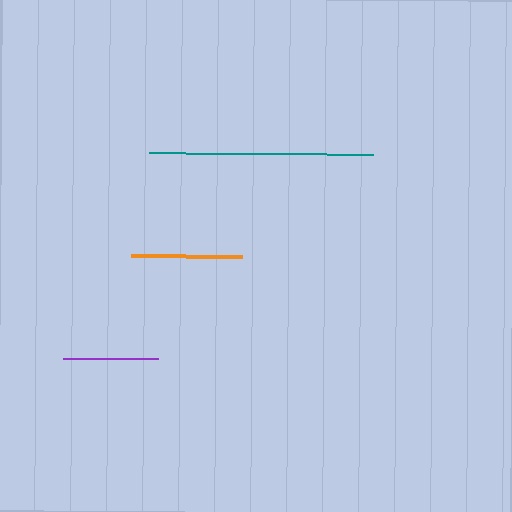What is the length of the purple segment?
The purple segment is approximately 96 pixels long.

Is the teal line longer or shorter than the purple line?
The teal line is longer than the purple line.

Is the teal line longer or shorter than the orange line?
The teal line is longer than the orange line.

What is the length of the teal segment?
The teal segment is approximately 223 pixels long.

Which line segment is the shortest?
The purple line is the shortest at approximately 96 pixels.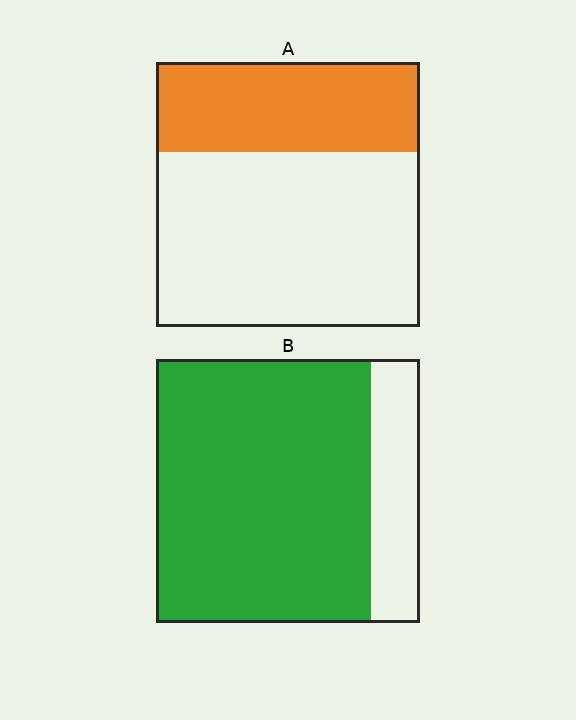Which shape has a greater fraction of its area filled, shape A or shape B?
Shape B.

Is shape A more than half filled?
No.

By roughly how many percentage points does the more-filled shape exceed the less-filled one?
By roughly 45 percentage points (B over A).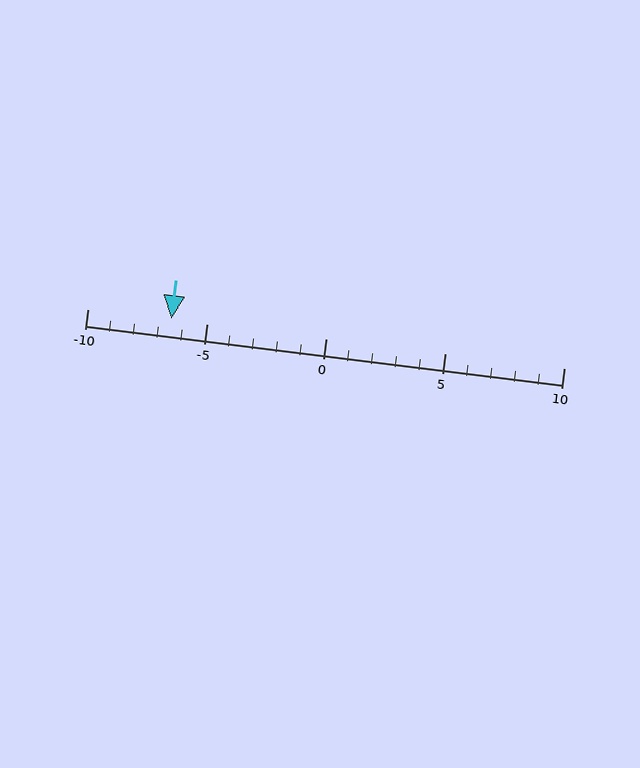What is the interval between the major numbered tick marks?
The major tick marks are spaced 5 units apart.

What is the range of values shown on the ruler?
The ruler shows values from -10 to 10.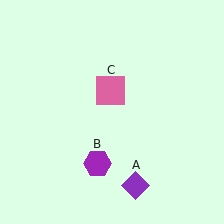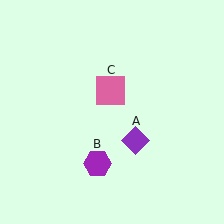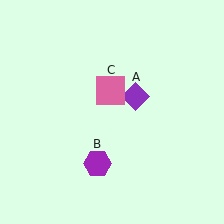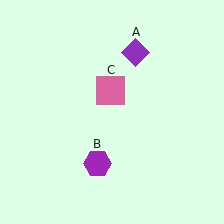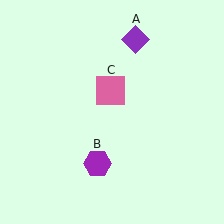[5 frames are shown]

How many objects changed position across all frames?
1 object changed position: purple diamond (object A).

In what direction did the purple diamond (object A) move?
The purple diamond (object A) moved up.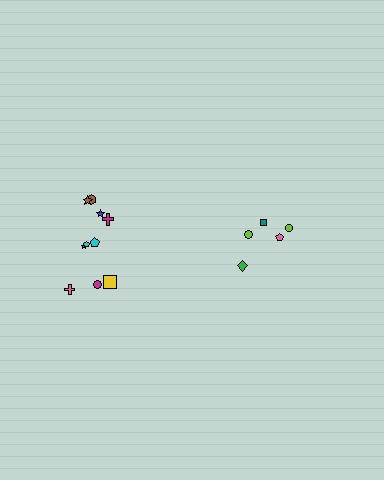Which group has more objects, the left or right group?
The left group.